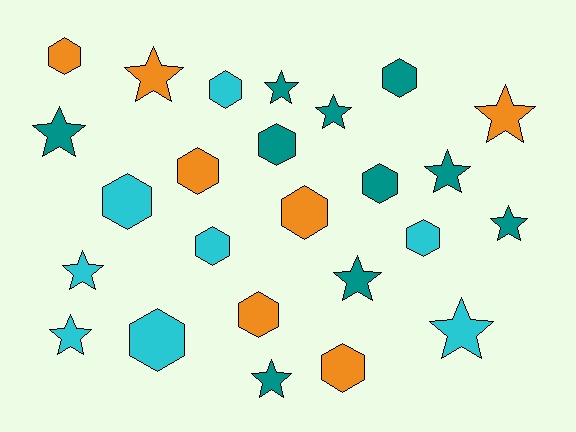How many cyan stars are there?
There are 3 cyan stars.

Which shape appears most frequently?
Hexagon, with 13 objects.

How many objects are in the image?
There are 25 objects.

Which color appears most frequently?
Teal, with 10 objects.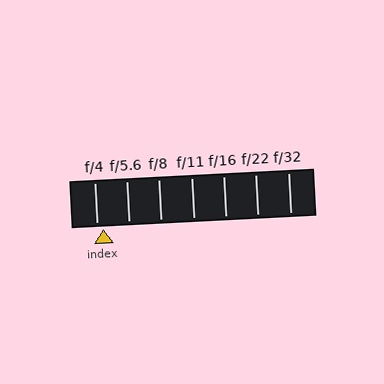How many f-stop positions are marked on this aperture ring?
There are 7 f-stop positions marked.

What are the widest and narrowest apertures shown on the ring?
The widest aperture shown is f/4 and the narrowest is f/32.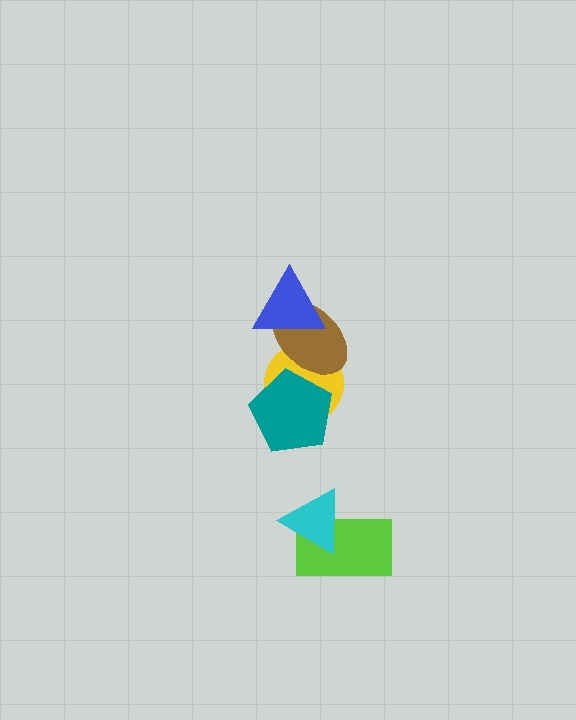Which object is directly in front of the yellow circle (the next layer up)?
The brown ellipse is directly in front of the yellow circle.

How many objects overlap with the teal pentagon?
2 objects overlap with the teal pentagon.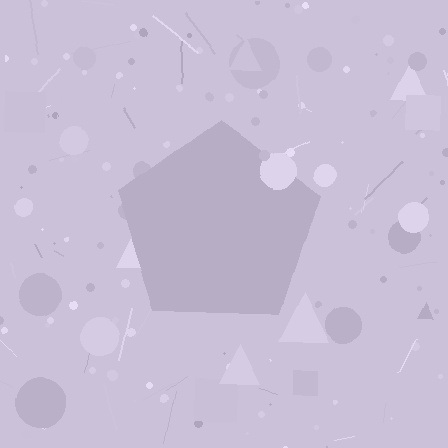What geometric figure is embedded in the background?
A pentagon is embedded in the background.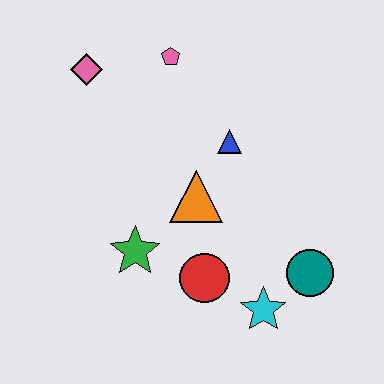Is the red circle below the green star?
Yes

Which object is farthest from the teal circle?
The pink diamond is farthest from the teal circle.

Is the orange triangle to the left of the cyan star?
Yes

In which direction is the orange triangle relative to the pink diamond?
The orange triangle is below the pink diamond.